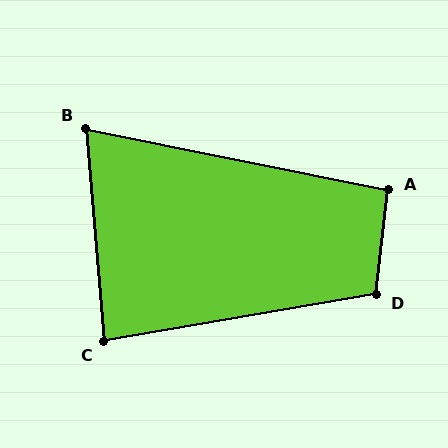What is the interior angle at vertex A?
Approximately 95 degrees (approximately right).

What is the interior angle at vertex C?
Approximately 85 degrees (approximately right).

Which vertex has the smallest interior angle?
B, at approximately 74 degrees.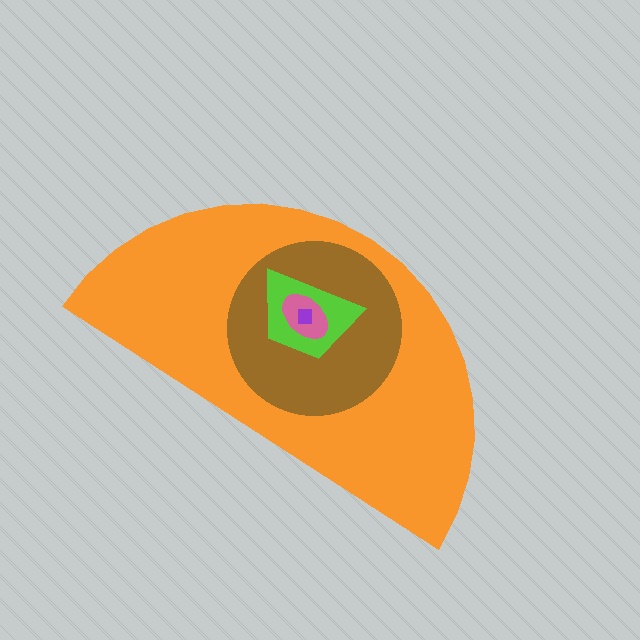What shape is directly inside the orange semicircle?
The brown circle.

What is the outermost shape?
The orange semicircle.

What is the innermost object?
The purple square.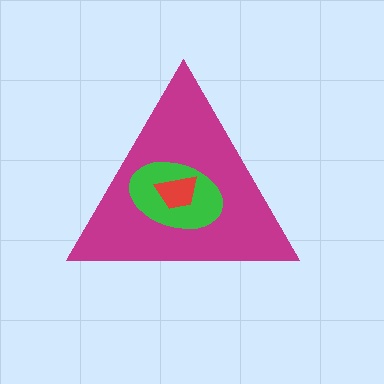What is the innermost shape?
The red trapezoid.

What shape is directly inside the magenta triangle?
The green ellipse.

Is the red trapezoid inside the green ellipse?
Yes.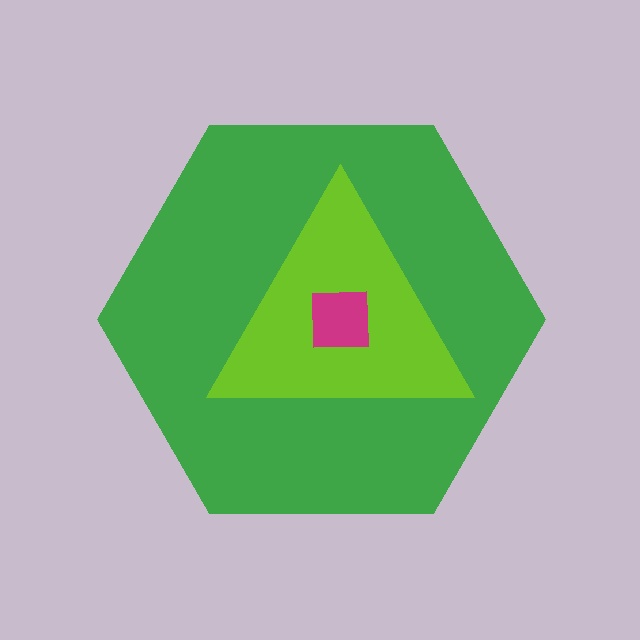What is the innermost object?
The magenta square.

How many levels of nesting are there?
3.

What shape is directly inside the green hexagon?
The lime triangle.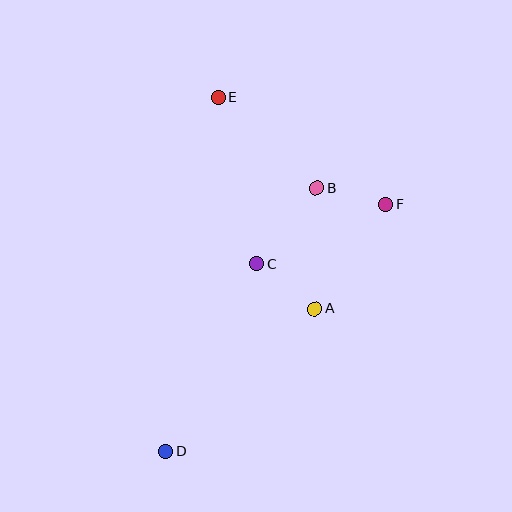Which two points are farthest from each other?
Points D and E are farthest from each other.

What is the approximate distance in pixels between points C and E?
The distance between C and E is approximately 171 pixels.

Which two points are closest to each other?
Points B and F are closest to each other.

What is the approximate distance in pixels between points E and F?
The distance between E and F is approximately 199 pixels.